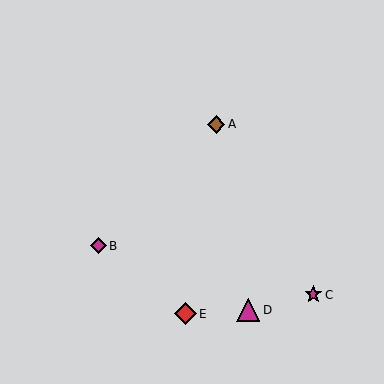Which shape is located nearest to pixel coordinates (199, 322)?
The red diamond (labeled E) at (185, 314) is nearest to that location.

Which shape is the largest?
The magenta triangle (labeled D) is the largest.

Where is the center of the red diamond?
The center of the red diamond is at (185, 314).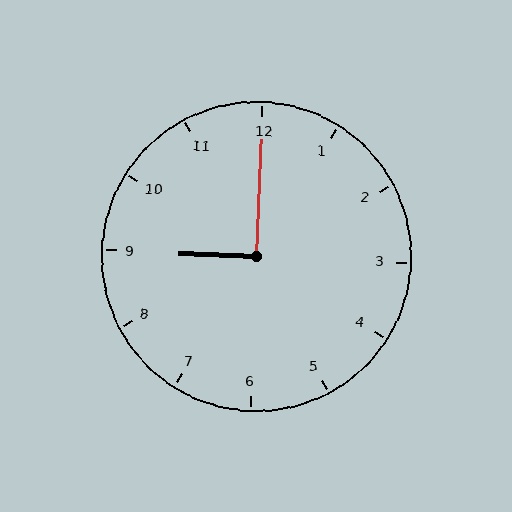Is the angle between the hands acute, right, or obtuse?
It is right.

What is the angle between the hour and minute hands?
Approximately 90 degrees.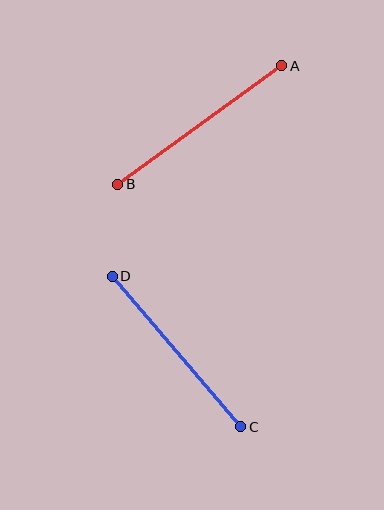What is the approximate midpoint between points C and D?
The midpoint is at approximately (177, 351) pixels.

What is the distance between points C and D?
The distance is approximately 198 pixels.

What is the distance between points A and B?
The distance is approximately 202 pixels.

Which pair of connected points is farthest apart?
Points A and B are farthest apart.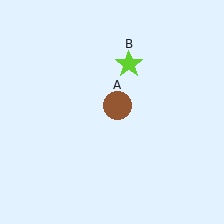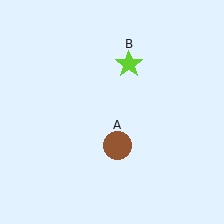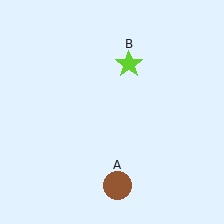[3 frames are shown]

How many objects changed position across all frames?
1 object changed position: brown circle (object A).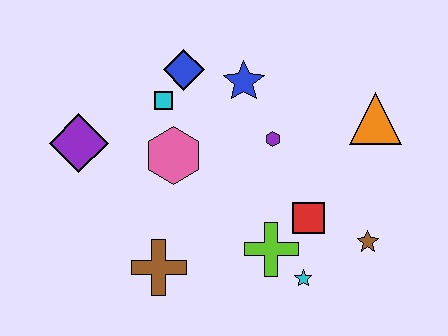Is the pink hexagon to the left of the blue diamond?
Yes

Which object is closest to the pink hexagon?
The cyan square is closest to the pink hexagon.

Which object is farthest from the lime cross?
The purple diamond is farthest from the lime cross.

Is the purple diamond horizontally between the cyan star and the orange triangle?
No